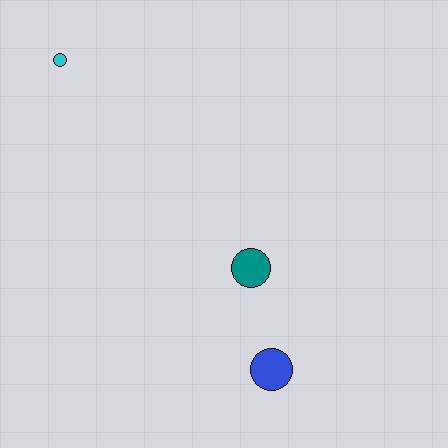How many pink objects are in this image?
There are no pink objects.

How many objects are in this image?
There are 3 objects.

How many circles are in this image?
There are 3 circles.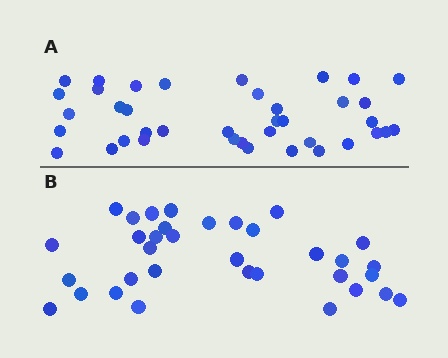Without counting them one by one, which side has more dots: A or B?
Region A (the top region) has more dots.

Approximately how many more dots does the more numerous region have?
Region A has about 5 more dots than region B.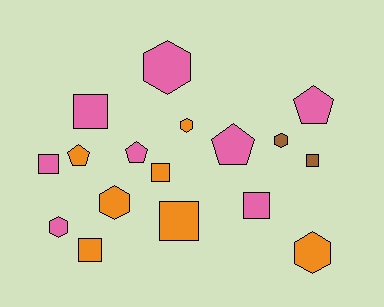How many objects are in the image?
There are 17 objects.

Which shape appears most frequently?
Square, with 7 objects.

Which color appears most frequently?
Pink, with 8 objects.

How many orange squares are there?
There are 3 orange squares.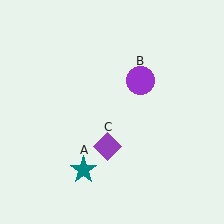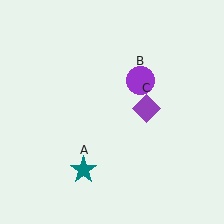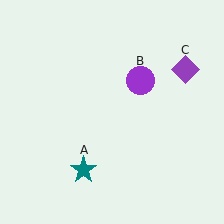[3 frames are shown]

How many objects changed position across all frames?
1 object changed position: purple diamond (object C).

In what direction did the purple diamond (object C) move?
The purple diamond (object C) moved up and to the right.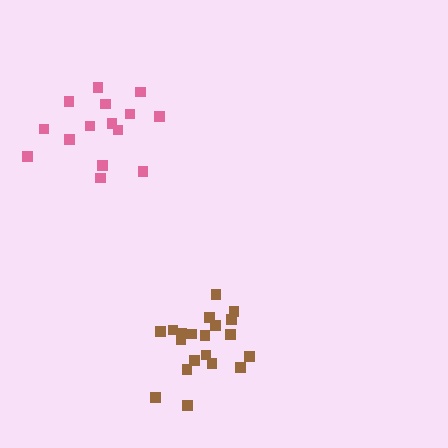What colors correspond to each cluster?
The clusters are colored: pink, brown.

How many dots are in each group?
Group 1: 15 dots, Group 2: 20 dots (35 total).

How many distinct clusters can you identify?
There are 2 distinct clusters.